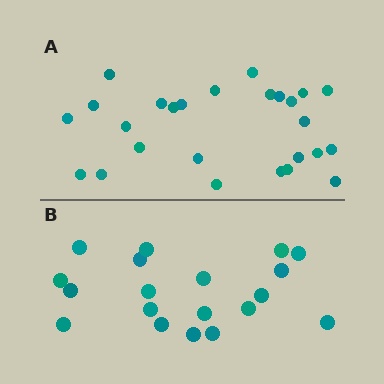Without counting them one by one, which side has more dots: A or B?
Region A (the top region) has more dots.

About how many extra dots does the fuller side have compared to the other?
Region A has roughly 8 or so more dots than region B.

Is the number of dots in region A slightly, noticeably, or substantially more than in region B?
Region A has noticeably more, but not dramatically so. The ratio is roughly 1.4 to 1.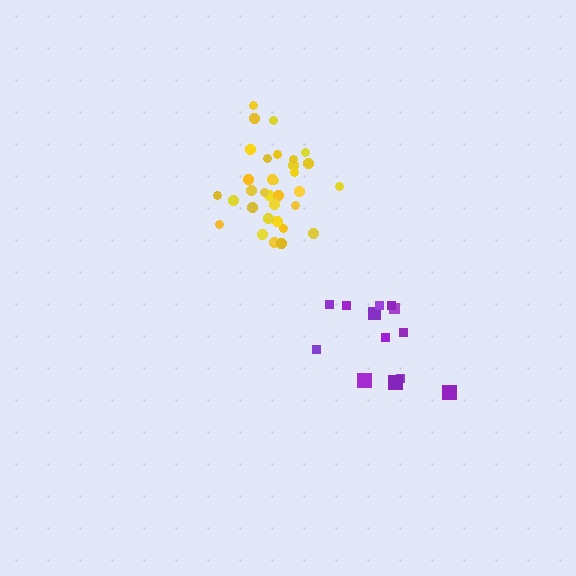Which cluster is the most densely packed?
Yellow.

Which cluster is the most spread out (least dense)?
Purple.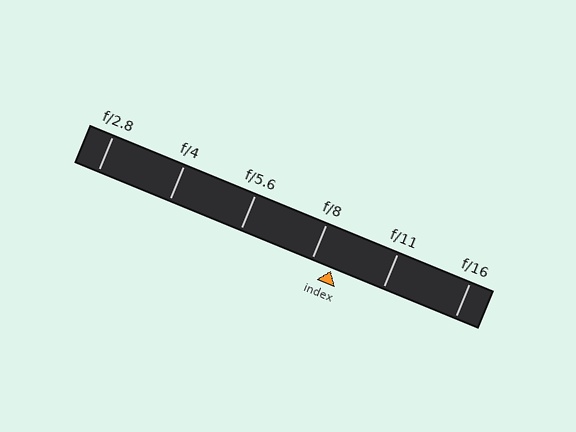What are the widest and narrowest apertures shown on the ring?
The widest aperture shown is f/2.8 and the narrowest is f/16.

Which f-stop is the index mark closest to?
The index mark is closest to f/8.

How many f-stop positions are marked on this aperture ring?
There are 6 f-stop positions marked.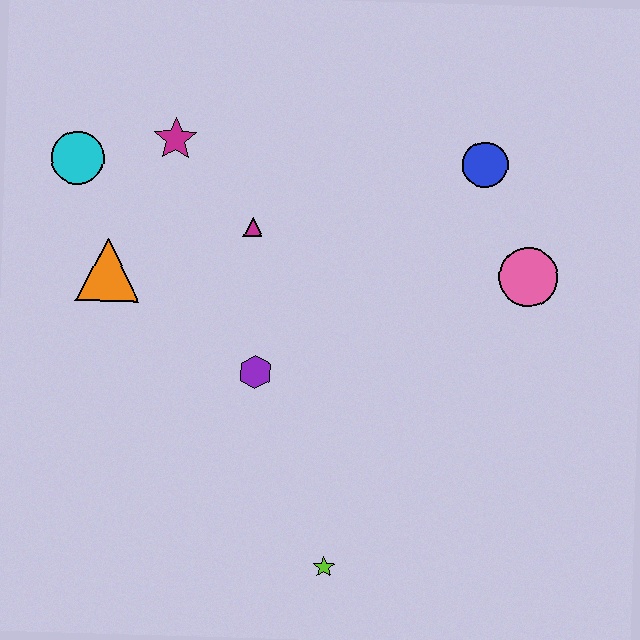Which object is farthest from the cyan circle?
The lime star is farthest from the cyan circle.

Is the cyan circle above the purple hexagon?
Yes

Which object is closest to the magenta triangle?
The magenta star is closest to the magenta triangle.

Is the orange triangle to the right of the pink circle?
No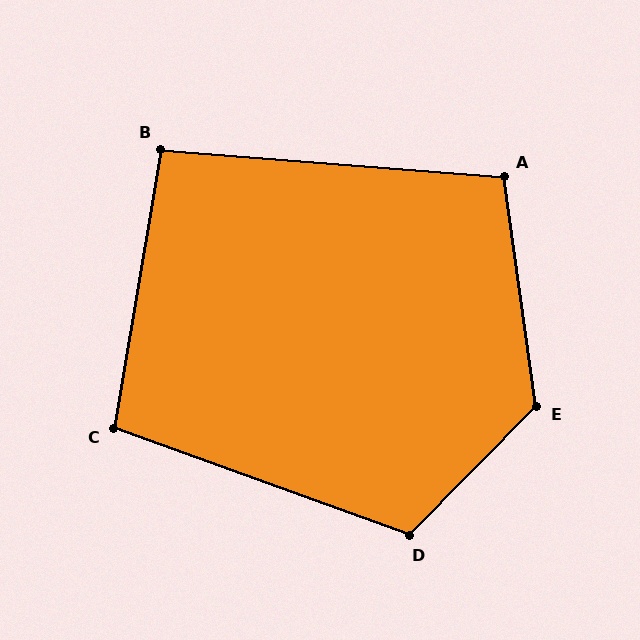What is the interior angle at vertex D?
Approximately 115 degrees (obtuse).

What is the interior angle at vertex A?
Approximately 103 degrees (obtuse).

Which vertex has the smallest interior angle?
B, at approximately 95 degrees.